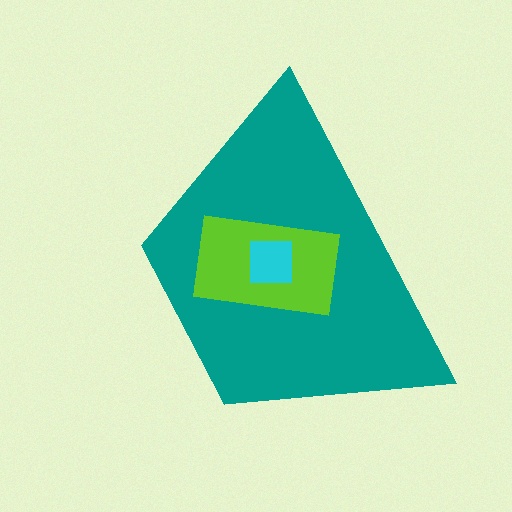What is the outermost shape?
The teal trapezoid.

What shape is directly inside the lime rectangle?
The cyan square.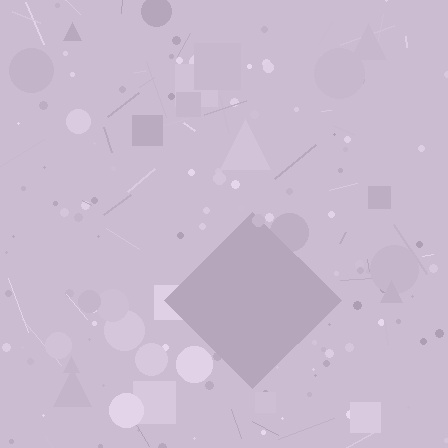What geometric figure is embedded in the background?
A diamond is embedded in the background.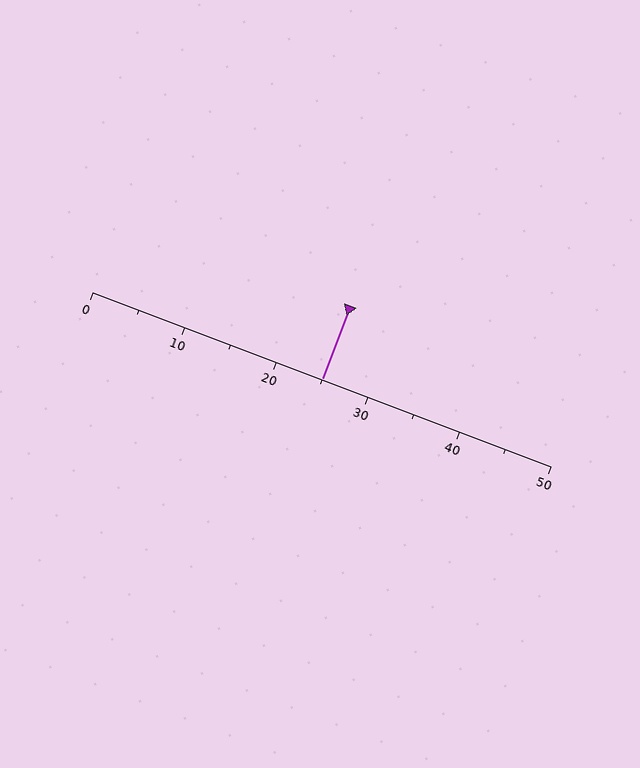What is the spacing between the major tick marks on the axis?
The major ticks are spaced 10 apart.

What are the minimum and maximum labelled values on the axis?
The axis runs from 0 to 50.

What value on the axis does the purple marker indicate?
The marker indicates approximately 25.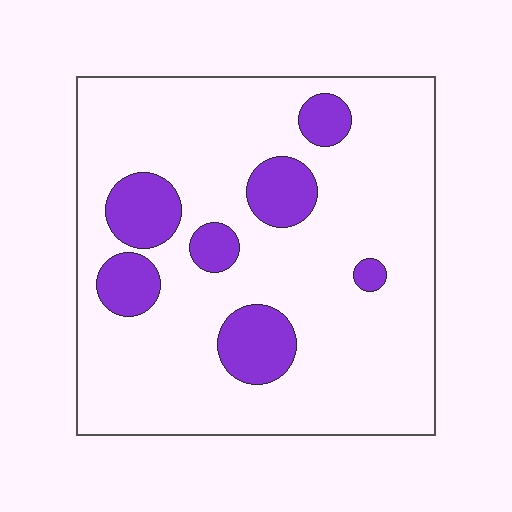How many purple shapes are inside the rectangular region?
7.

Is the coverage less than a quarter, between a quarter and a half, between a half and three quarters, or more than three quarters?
Less than a quarter.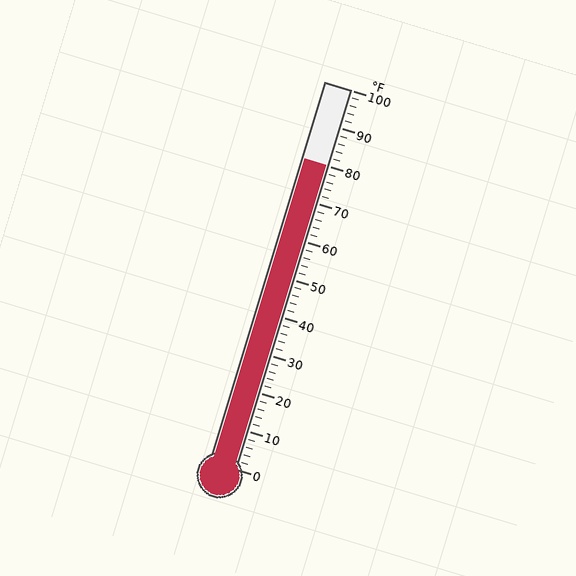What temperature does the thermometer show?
The thermometer shows approximately 80°F.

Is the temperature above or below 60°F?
The temperature is above 60°F.